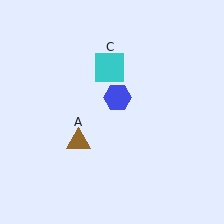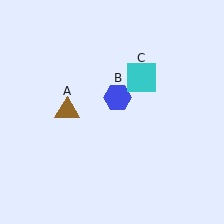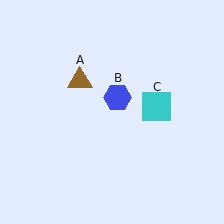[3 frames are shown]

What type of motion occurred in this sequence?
The brown triangle (object A), cyan square (object C) rotated clockwise around the center of the scene.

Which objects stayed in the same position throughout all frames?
Blue hexagon (object B) remained stationary.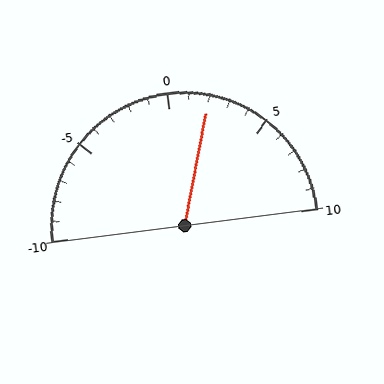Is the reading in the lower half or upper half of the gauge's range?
The reading is in the upper half of the range (-10 to 10).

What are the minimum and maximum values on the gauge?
The gauge ranges from -10 to 10.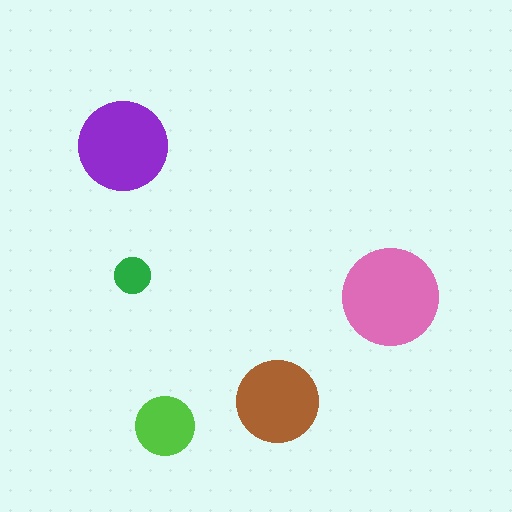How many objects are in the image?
There are 5 objects in the image.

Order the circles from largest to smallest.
the pink one, the purple one, the brown one, the lime one, the green one.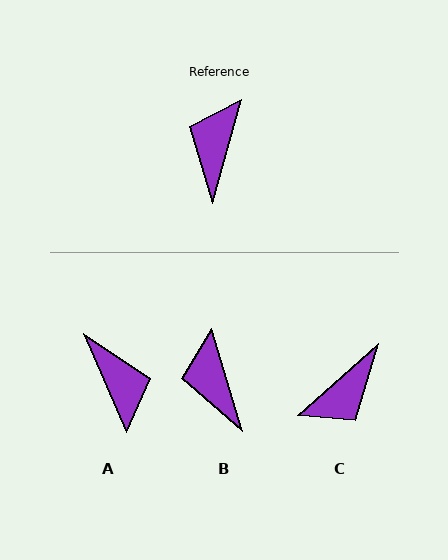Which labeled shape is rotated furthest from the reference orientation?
C, about 147 degrees away.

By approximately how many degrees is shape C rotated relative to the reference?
Approximately 147 degrees counter-clockwise.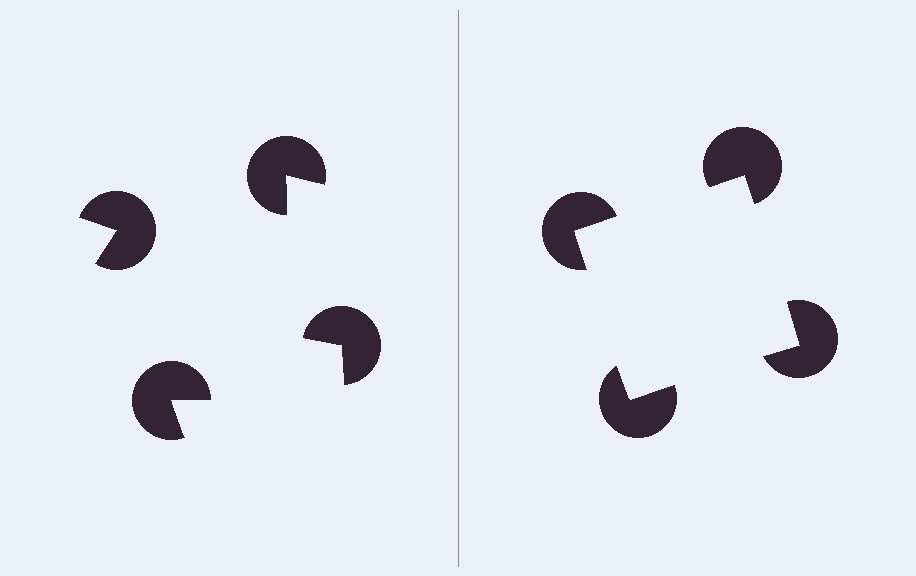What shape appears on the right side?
An illusory square.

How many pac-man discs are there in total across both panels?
8 — 4 on each side.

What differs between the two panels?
The pac-man discs are positioned identically on both sides; only the wedge orientations differ. On the right they align to a square; on the left they are misaligned.